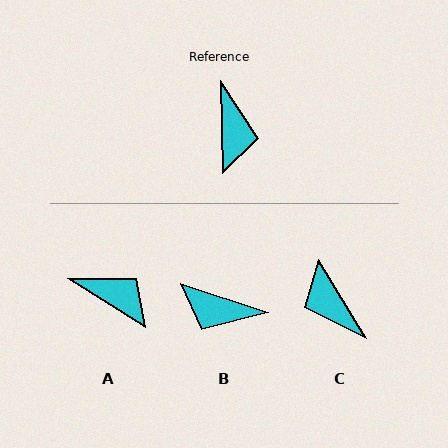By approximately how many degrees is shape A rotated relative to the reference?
Approximately 56 degrees counter-clockwise.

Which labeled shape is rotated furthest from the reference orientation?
C, about 150 degrees away.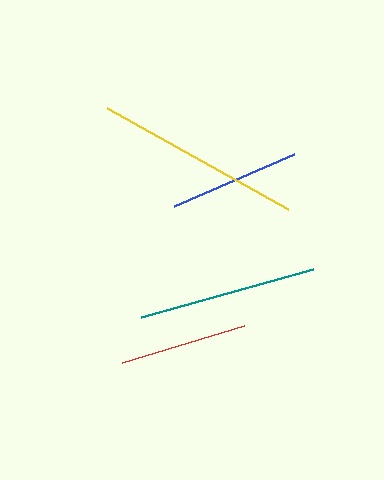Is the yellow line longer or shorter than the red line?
The yellow line is longer than the red line.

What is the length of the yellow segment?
The yellow segment is approximately 207 pixels long.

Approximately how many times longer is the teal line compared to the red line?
The teal line is approximately 1.4 times the length of the red line.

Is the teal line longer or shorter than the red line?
The teal line is longer than the red line.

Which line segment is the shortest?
The red line is the shortest at approximately 128 pixels.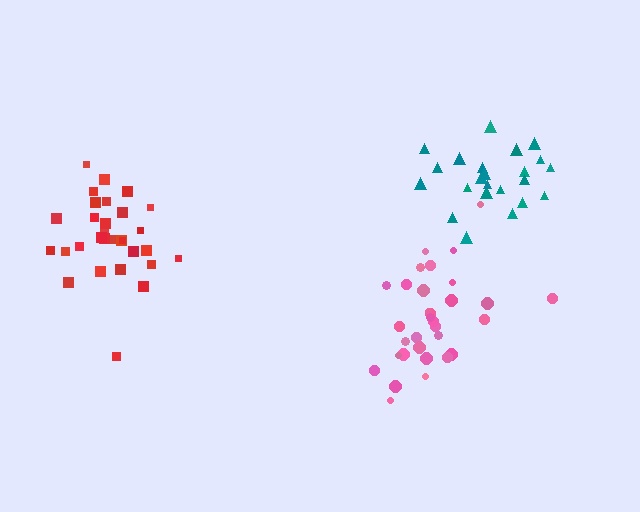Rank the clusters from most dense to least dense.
red, pink, teal.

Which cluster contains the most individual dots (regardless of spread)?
Pink (32).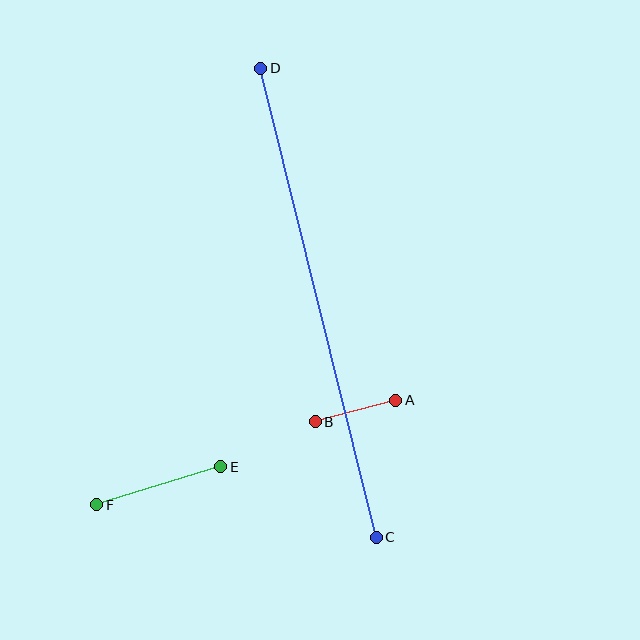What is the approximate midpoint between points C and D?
The midpoint is at approximately (318, 303) pixels.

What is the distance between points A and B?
The distance is approximately 84 pixels.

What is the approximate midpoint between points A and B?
The midpoint is at approximately (355, 411) pixels.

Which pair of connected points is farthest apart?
Points C and D are farthest apart.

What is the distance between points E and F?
The distance is approximately 130 pixels.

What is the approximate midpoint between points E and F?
The midpoint is at approximately (159, 486) pixels.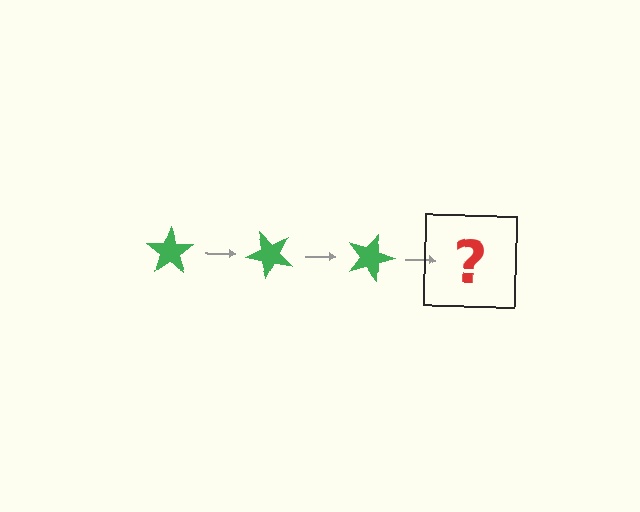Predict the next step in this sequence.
The next step is a green star rotated 135 degrees.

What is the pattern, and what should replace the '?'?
The pattern is that the star rotates 45 degrees each step. The '?' should be a green star rotated 135 degrees.